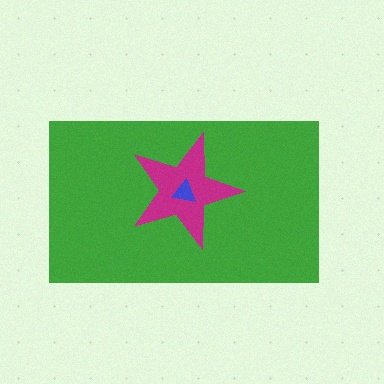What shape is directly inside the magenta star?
The blue triangle.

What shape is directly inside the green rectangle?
The magenta star.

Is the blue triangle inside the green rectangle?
Yes.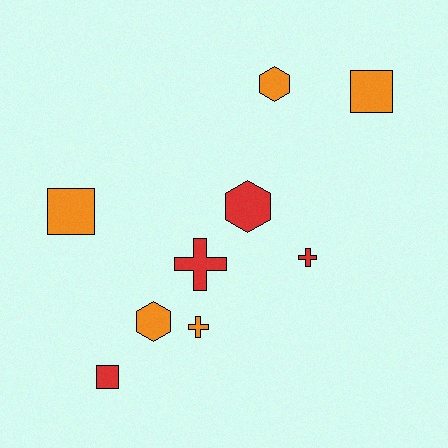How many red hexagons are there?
There is 1 red hexagon.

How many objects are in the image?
There are 9 objects.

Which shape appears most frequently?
Hexagon, with 3 objects.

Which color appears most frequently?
Orange, with 5 objects.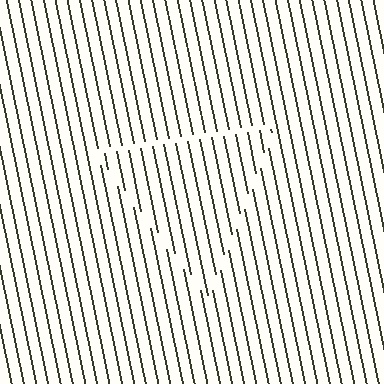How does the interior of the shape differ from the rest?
The interior of the shape contains the same grating, shifted by half a period — the contour is defined by the phase discontinuity where line-ends from the inner and outer gratings abut.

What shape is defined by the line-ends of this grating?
An illusory triangle. The interior of the shape contains the same grating, shifted by half a period — the contour is defined by the phase discontinuity where line-ends from the inner and outer gratings abut.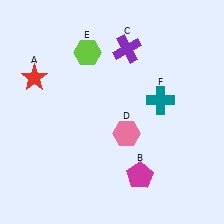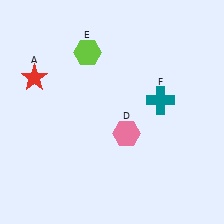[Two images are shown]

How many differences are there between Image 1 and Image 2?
There are 2 differences between the two images.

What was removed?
The purple cross (C), the magenta pentagon (B) were removed in Image 2.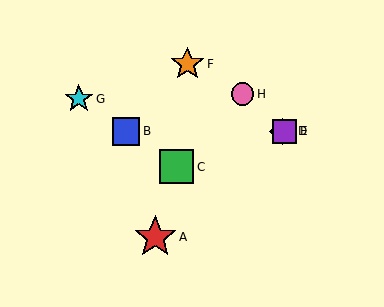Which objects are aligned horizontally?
Objects B, D, E are aligned horizontally.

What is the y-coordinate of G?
Object G is at y≈99.